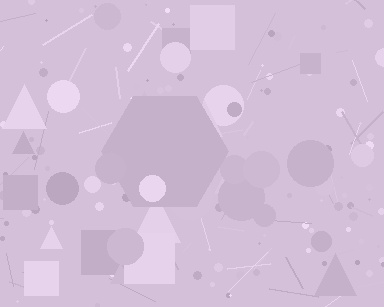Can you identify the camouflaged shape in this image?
The camouflaged shape is a hexagon.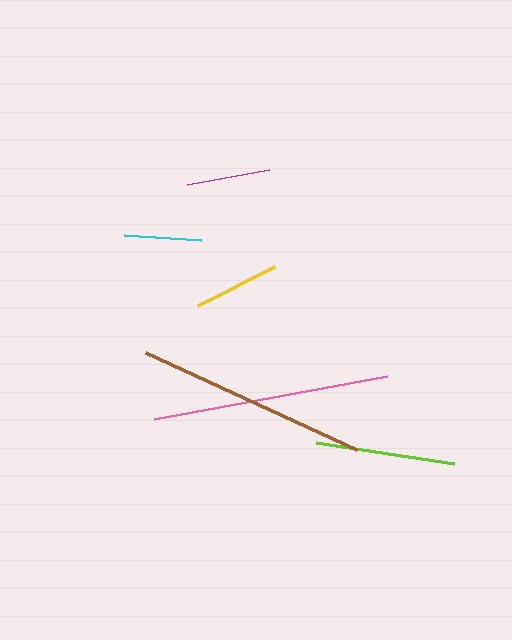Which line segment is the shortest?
The cyan line is the shortest at approximately 77 pixels.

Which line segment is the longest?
The pink line is the longest at approximately 238 pixels.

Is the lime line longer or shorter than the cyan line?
The lime line is longer than the cyan line.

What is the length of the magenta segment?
The magenta segment is approximately 83 pixels long.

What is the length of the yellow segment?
The yellow segment is approximately 87 pixels long.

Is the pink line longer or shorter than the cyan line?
The pink line is longer than the cyan line.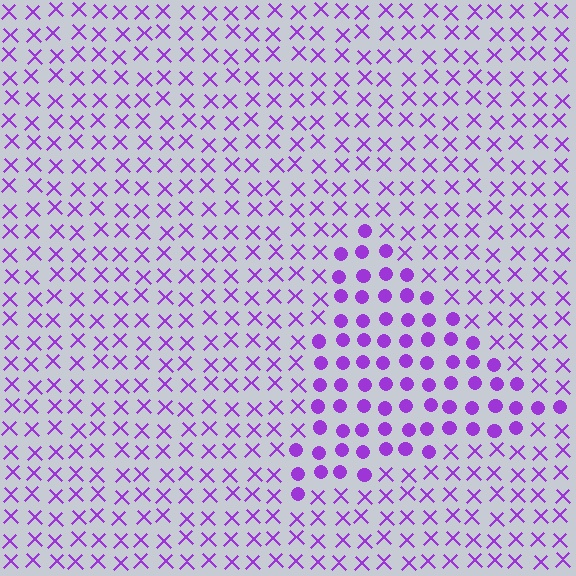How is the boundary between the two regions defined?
The boundary is defined by a change in element shape: circles inside vs. X marks outside. All elements share the same color and spacing.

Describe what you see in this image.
The image is filled with small purple elements arranged in a uniform grid. A triangle-shaped region contains circles, while the surrounding area contains X marks. The boundary is defined purely by the change in element shape.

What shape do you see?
I see a triangle.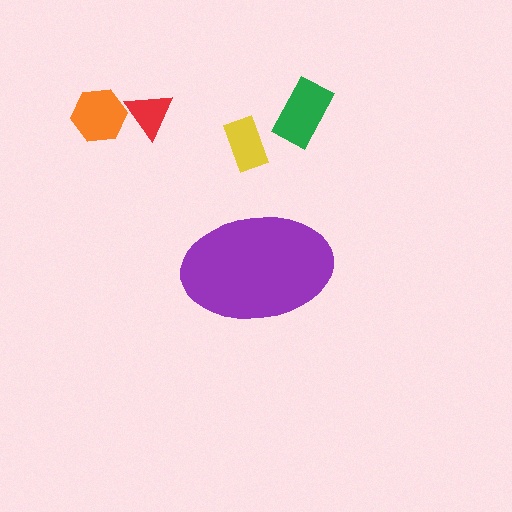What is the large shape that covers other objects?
A purple ellipse.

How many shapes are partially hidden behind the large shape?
0 shapes are partially hidden.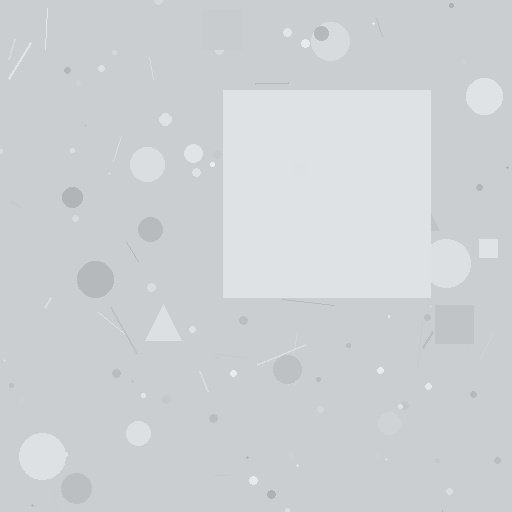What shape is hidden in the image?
A square is hidden in the image.